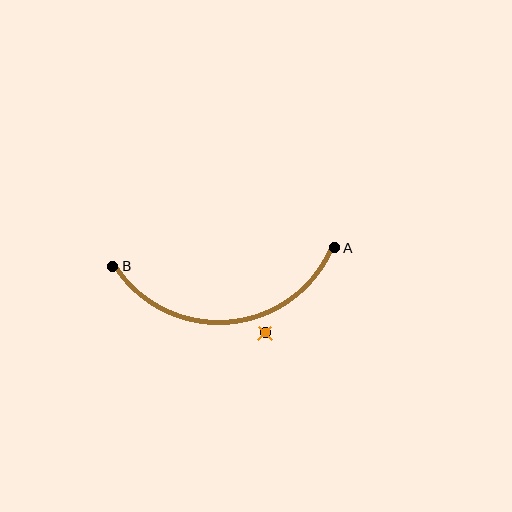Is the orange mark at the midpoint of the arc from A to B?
No — the orange mark does not lie on the arc at all. It sits slightly outside the curve.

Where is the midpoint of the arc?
The arc midpoint is the point on the curve farthest from the straight line joining A and B. It sits below that line.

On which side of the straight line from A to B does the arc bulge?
The arc bulges below the straight line connecting A and B.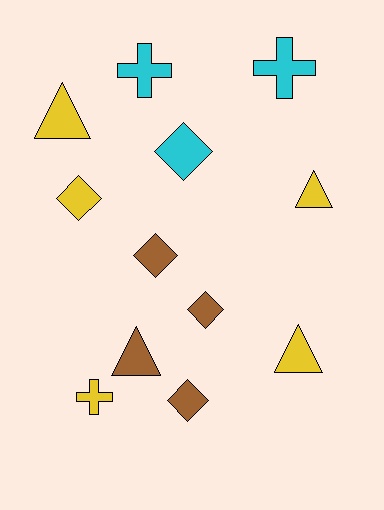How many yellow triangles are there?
There are 3 yellow triangles.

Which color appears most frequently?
Yellow, with 5 objects.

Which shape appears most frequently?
Diamond, with 5 objects.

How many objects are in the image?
There are 12 objects.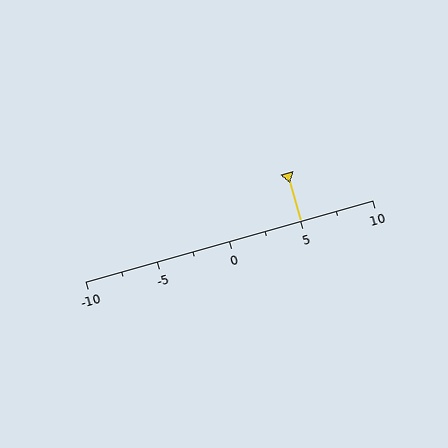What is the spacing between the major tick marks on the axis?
The major ticks are spaced 5 apart.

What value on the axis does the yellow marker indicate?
The marker indicates approximately 5.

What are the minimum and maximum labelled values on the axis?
The axis runs from -10 to 10.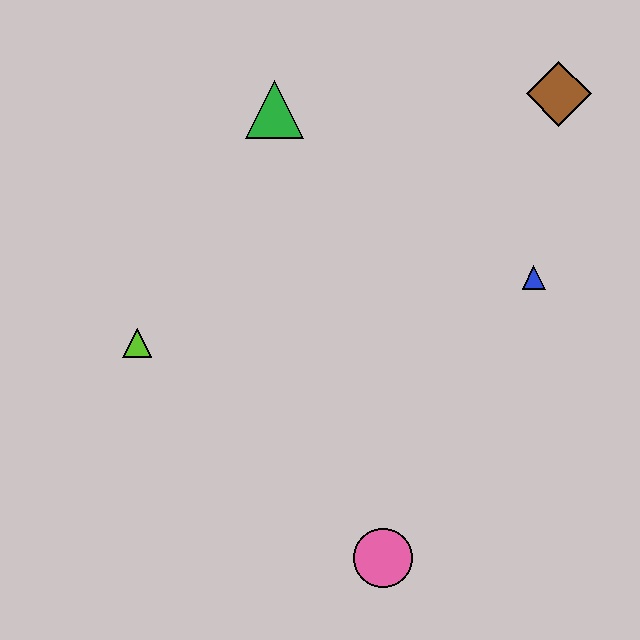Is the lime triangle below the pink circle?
No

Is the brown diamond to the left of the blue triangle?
No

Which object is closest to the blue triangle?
The brown diamond is closest to the blue triangle.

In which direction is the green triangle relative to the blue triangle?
The green triangle is to the left of the blue triangle.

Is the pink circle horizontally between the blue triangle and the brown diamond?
No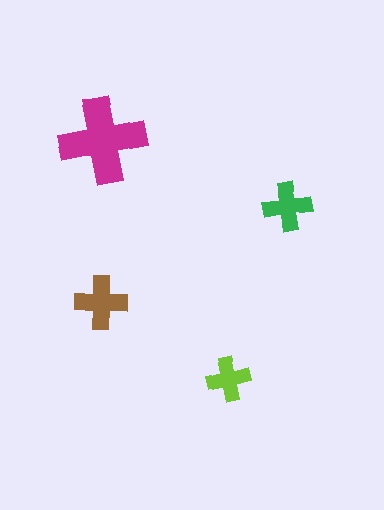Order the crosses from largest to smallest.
the magenta one, the brown one, the green one, the lime one.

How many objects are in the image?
There are 4 objects in the image.